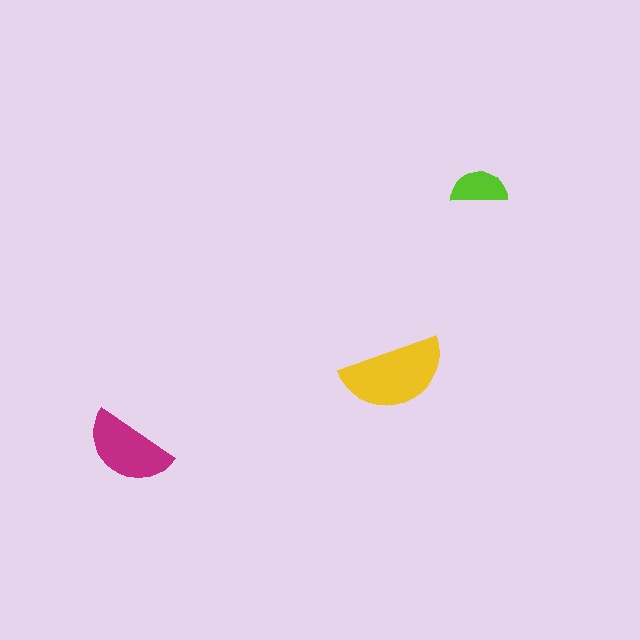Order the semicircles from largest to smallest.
the yellow one, the magenta one, the lime one.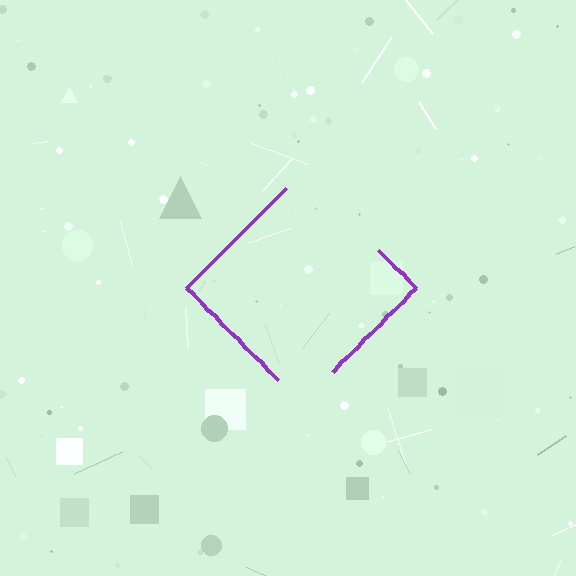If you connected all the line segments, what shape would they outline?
They would outline a diamond.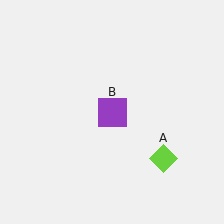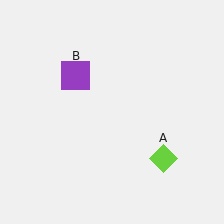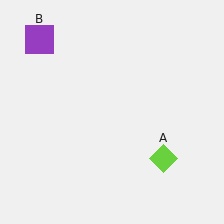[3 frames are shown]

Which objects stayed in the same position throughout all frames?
Lime diamond (object A) remained stationary.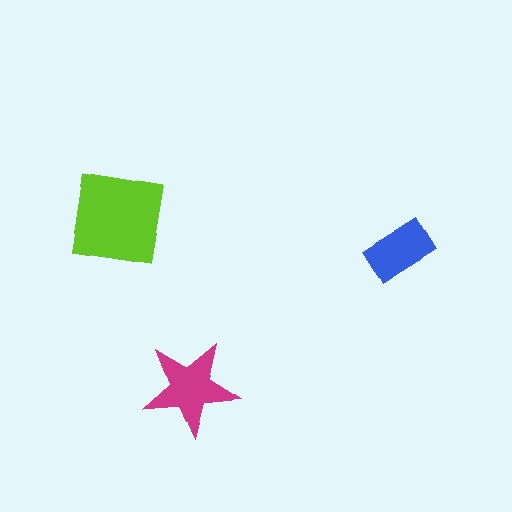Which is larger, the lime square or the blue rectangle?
The lime square.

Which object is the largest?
The lime square.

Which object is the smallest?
The blue rectangle.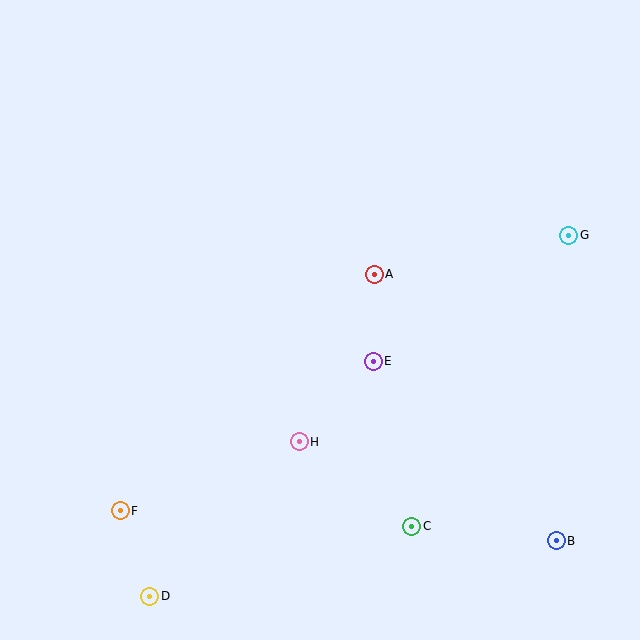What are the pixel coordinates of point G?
Point G is at (569, 235).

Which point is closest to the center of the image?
Point E at (373, 361) is closest to the center.